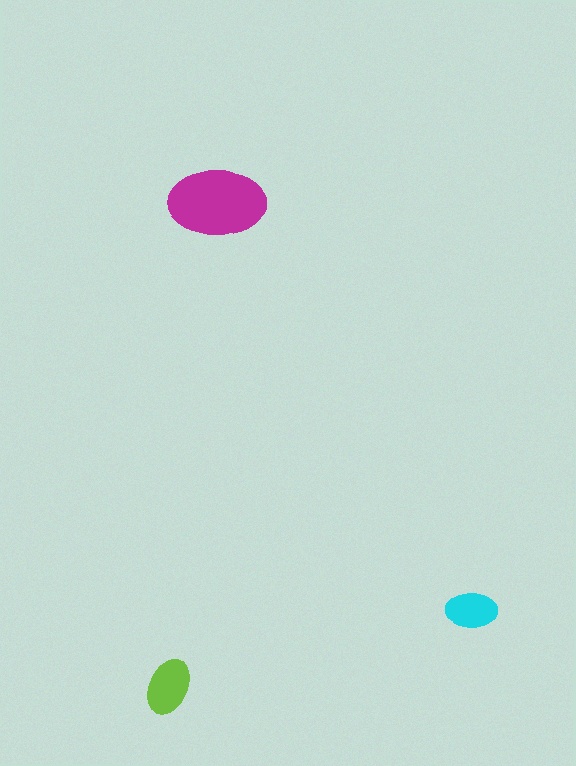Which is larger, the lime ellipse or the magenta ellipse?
The magenta one.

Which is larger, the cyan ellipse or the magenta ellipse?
The magenta one.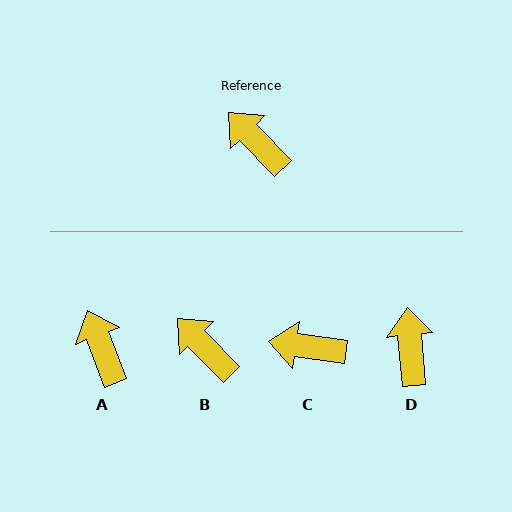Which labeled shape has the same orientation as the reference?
B.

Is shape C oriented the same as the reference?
No, it is off by about 38 degrees.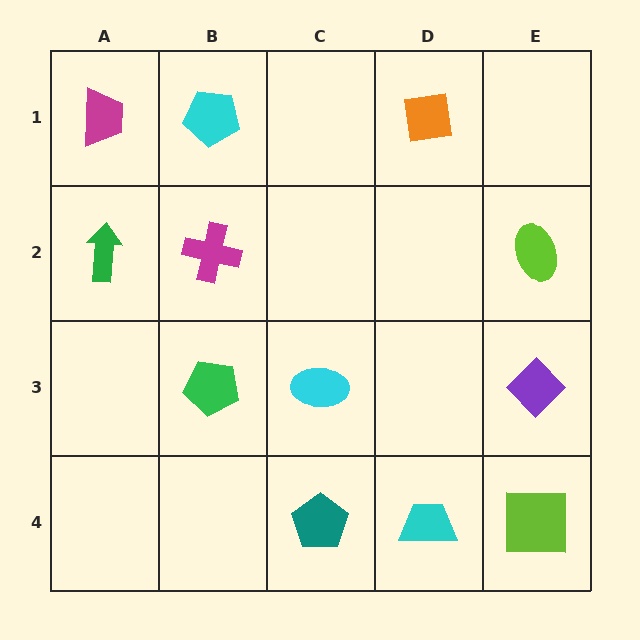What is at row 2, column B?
A magenta cross.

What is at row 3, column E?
A purple diamond.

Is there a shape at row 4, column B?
No, that cell is empty.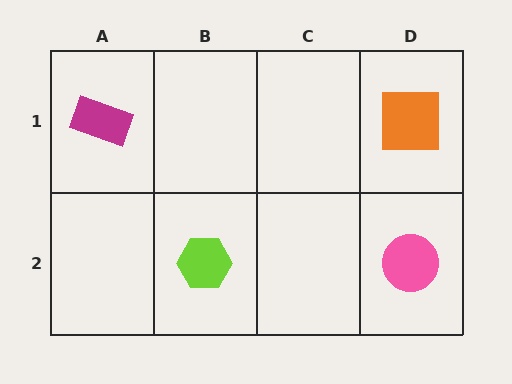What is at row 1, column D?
An orange square.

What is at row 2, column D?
A pink circle.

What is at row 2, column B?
A lime hexagon.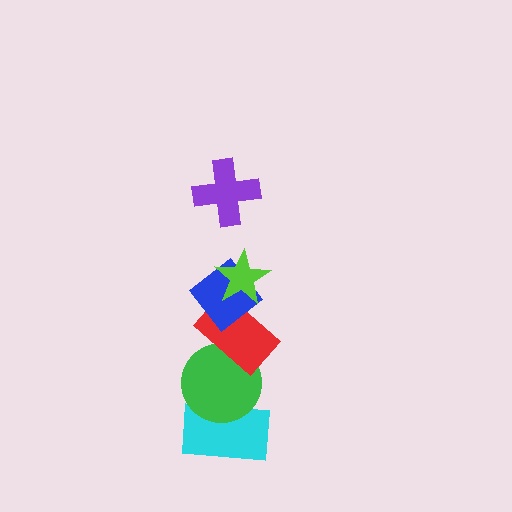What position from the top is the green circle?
The green circle is 5th from the top.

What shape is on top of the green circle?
The red rectangle is on top of the green circle.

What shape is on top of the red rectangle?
The blue diamond is on top of the red rectangle.